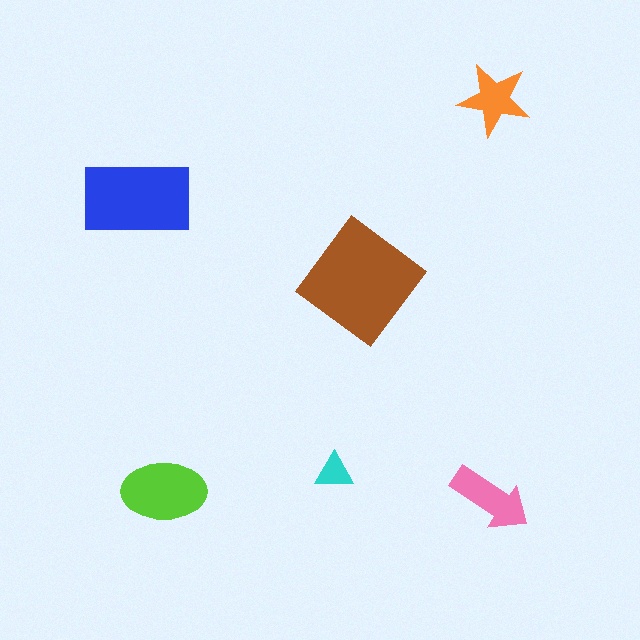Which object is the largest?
The brown diamond.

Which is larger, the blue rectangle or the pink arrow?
The blue rectangle.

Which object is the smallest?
The cyan triangle.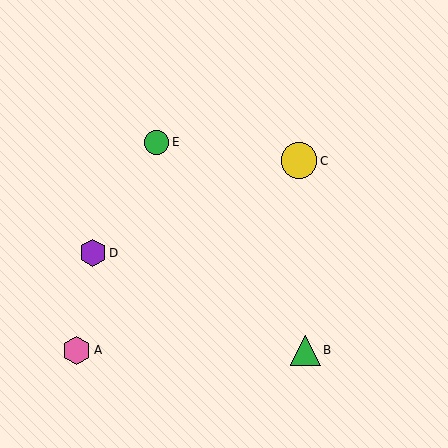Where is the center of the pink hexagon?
The center of the pink hexagon is at (77, 350).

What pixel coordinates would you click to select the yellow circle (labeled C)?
Click at (299, 161) to select the yellow circle C.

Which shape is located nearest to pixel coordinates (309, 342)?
The green triangle (labeled B) at (305, 350) is nearest to that location.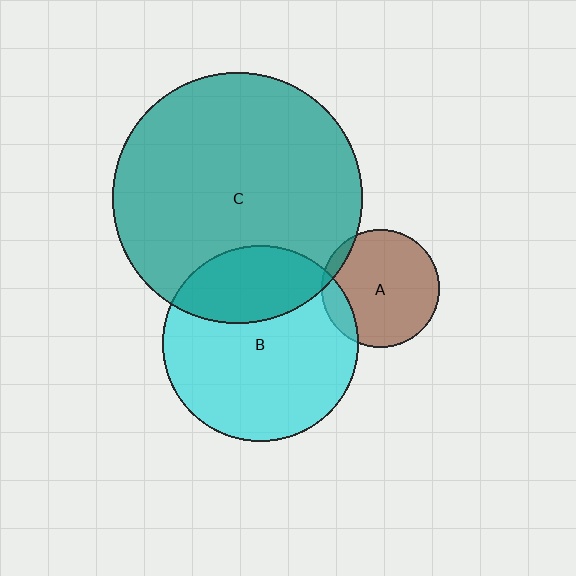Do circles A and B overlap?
Yes.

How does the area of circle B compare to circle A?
Approximately 2.7 times.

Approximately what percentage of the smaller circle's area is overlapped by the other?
Approximately 15%.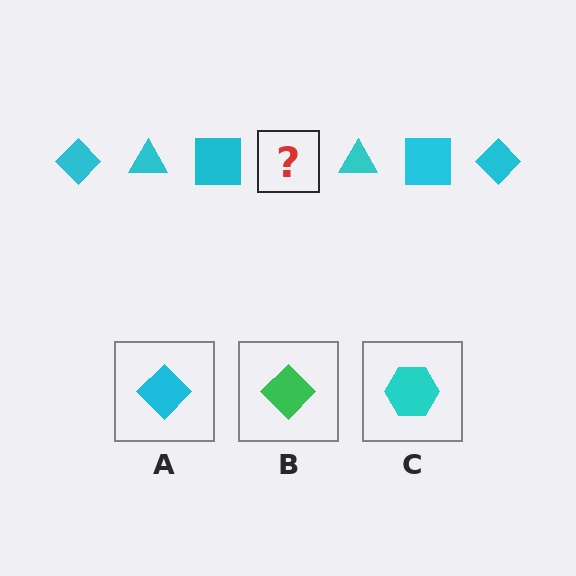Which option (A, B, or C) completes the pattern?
A.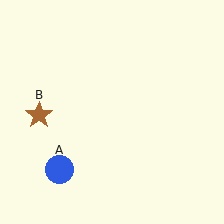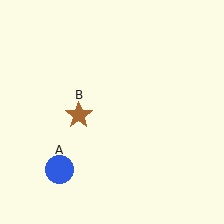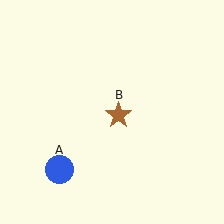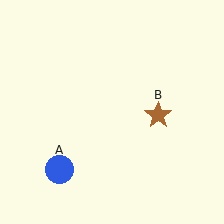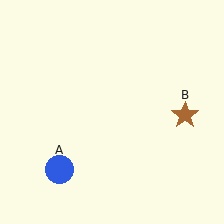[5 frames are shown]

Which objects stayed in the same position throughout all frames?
Blue circle (object A) remained stationary.